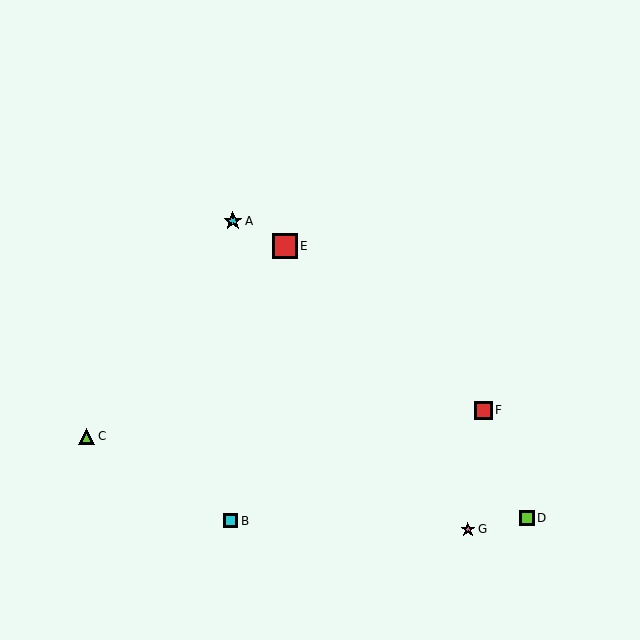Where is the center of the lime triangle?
The center of the lime triangle is at (87, 436).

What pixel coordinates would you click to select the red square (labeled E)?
Click at (285, 246) to select the red square E.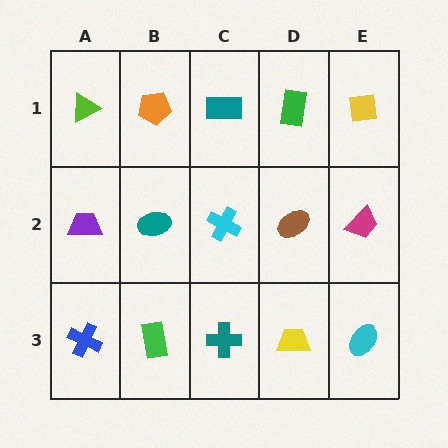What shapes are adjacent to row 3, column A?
A purple trapezoid (row 2, column A), a green rectangle (row 3, column B).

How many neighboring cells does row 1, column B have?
3.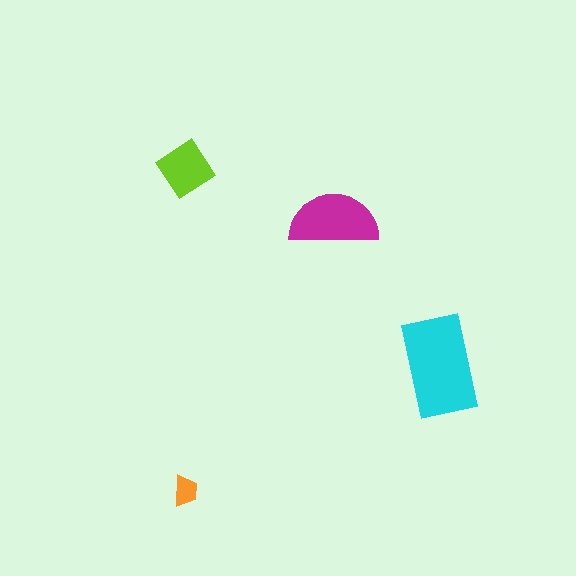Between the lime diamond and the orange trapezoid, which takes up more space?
The lime diamond.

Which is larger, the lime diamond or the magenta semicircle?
The magenta semicircle.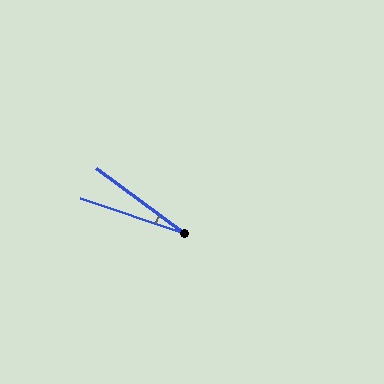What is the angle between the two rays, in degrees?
Approximately 18 degrees.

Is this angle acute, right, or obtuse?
It is acute.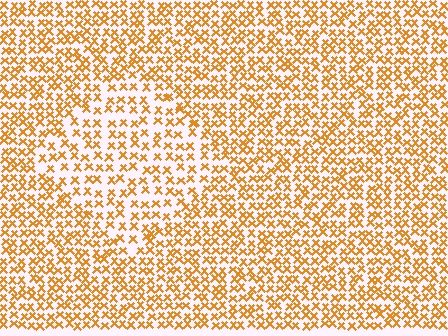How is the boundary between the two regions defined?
The boundary is defined by a change in element density (approximately 1.6x ratio). All elements are the same color, size, and shape.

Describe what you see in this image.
The image contains small orange elements arranged at two different densities. A diamond-shaped region is visible where the elements are less densely packed than the surrounding area.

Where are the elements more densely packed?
The elements are more densely packed outside the diamond boundary.